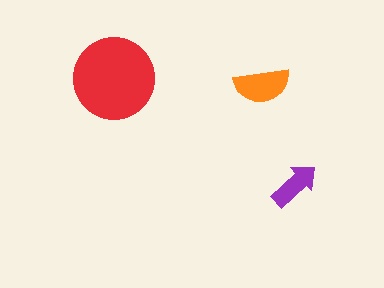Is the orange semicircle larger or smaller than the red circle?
Smaller.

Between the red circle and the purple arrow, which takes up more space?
The red circle.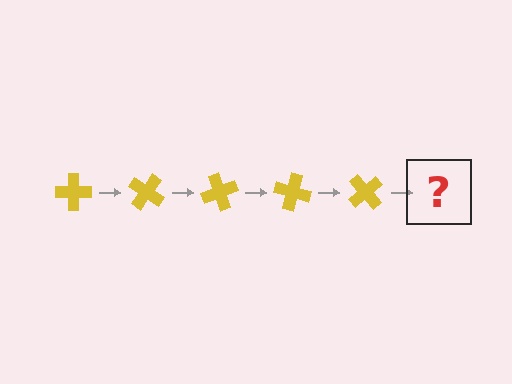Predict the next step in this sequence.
The next step is a yellow cross rotated 175 degrees.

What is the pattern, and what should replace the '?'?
The pattern is that the cross rotates 35 degrees each step. The '?' should be a yellow cross rotated 175 degrees.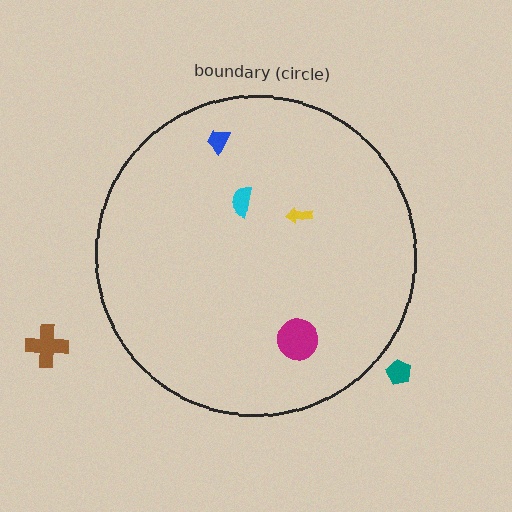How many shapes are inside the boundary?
4 inside, 2 outside.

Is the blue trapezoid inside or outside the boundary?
Inside.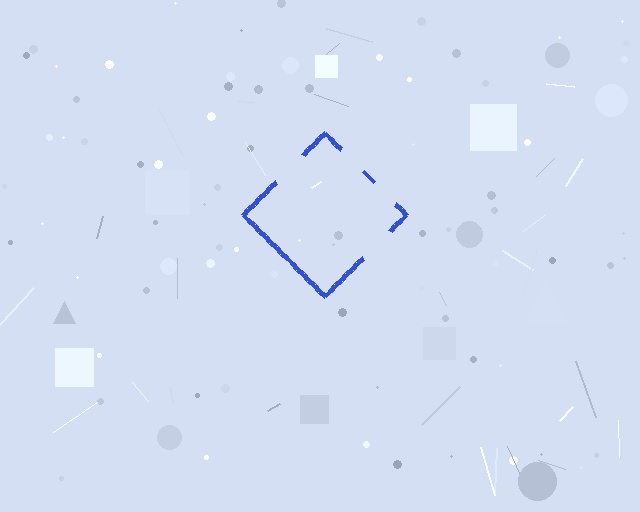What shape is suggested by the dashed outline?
The dashed outline suggests a diamond.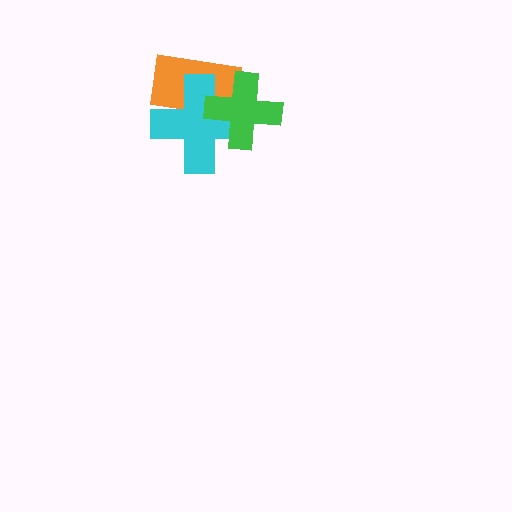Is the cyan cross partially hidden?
Yes, it is partially covered by another shape.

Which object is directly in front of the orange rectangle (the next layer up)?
The cyan cross is directly in front of the orange rectangle.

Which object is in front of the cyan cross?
The green cross is in front of the cyan cross.